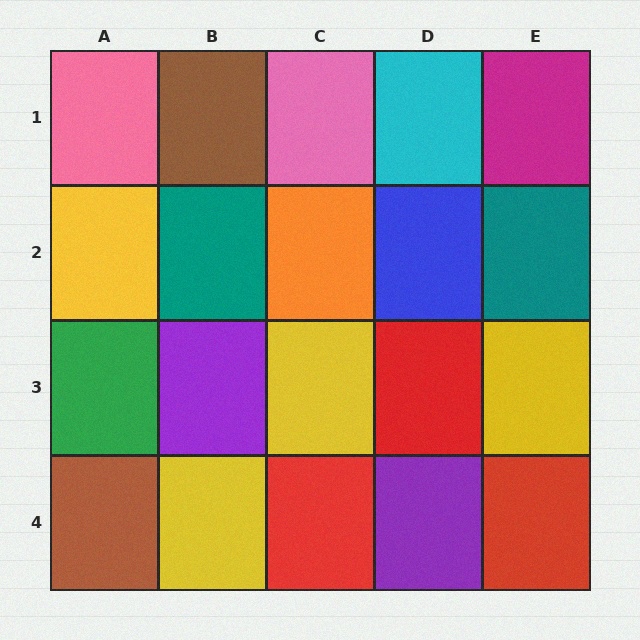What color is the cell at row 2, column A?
Yellow.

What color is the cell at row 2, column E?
Teal.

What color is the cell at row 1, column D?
Cyan.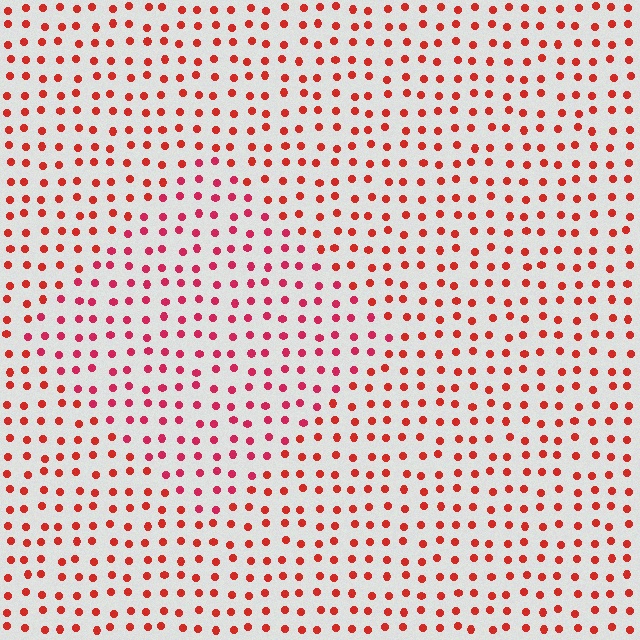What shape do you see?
I see a diamond.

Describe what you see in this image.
The image is filled with small red elements in a uniform arrangement. A diamond-shaped region is visible where the elements are tinted to a slightly different hue, forming a subtle color boundary.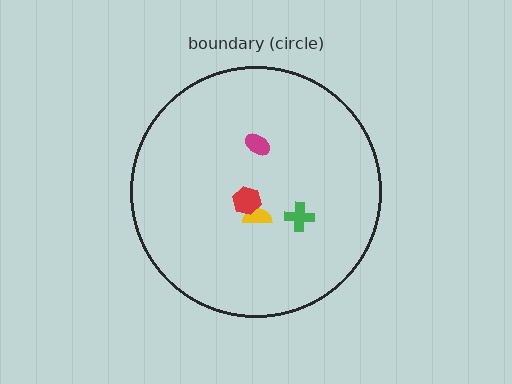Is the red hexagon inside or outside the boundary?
Inside.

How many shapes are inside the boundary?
4 inside, 0 outside.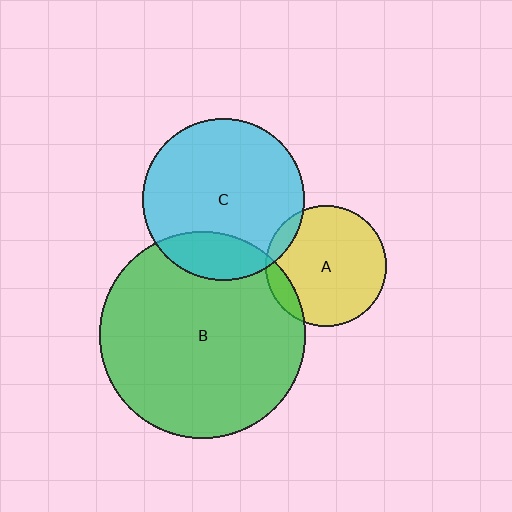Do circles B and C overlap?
Yes.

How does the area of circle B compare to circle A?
Approximately 2.9 times.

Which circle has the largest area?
Circle B (green).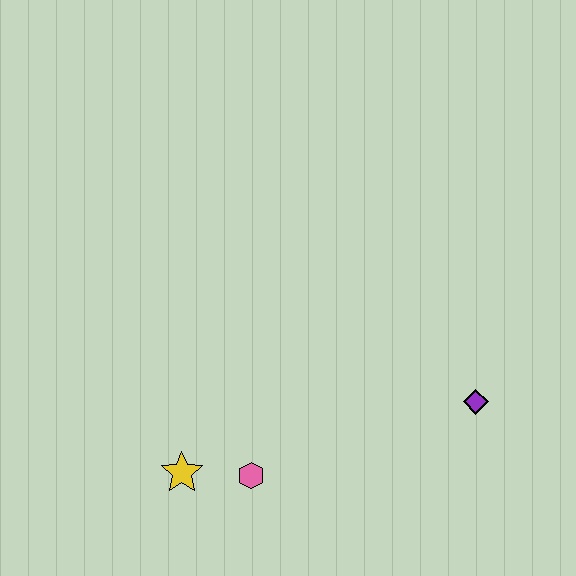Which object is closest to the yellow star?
The pink hexagon is closest to the yellow star.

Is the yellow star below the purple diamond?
Yes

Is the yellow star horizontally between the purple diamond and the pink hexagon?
No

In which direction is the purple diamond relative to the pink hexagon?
The purple diamond is to the right of the pink hexagon.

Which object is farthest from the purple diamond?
The yellow star is farthest from the purple diamond.